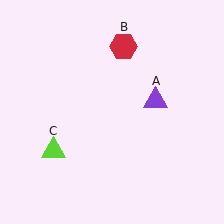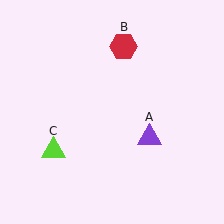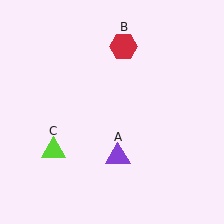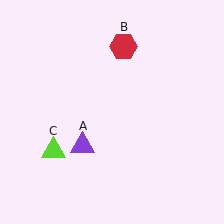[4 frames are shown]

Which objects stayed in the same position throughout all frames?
Red hexagon (object B) and lime triangle (object C) remained stationary.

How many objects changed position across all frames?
1 object changed position: purple triangle (object A).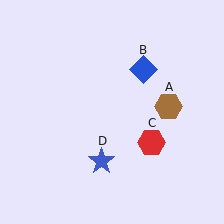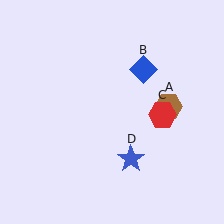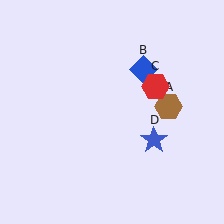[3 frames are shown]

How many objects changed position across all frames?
2 objects changed position: red hexagon (object C), blue star (object D).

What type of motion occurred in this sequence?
The red hexagon (object C), blue star (object D) rotated counterclockwise around the center of the scene.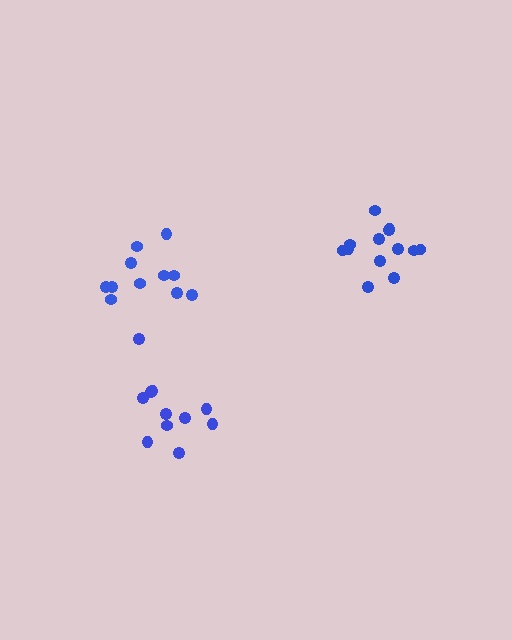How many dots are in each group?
Group 1: 13 dots, Group 2: 11 dots, Group 3: 11 dots (35 total).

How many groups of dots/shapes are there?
There are 3 groups.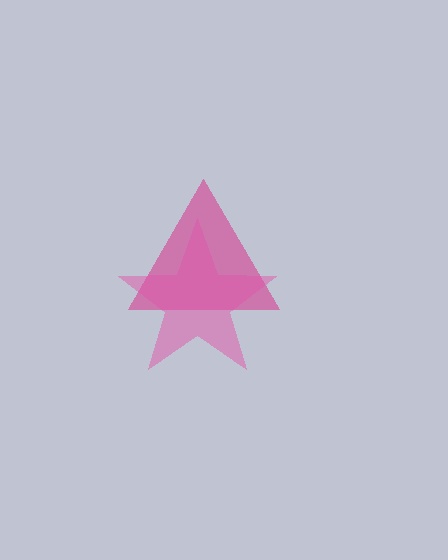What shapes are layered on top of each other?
The layered shapes are: a magenta triangle, a pink star.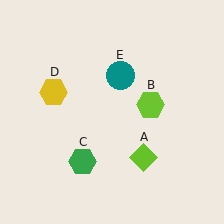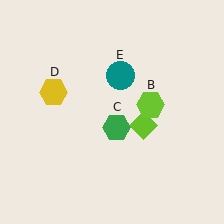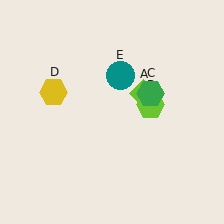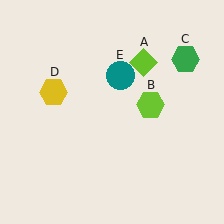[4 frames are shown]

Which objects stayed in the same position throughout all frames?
Lime hexagon (object B) and yellow hexagon (object D) and teal circle (object E) remained stationary.